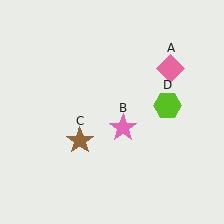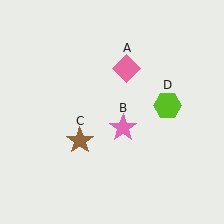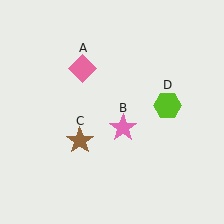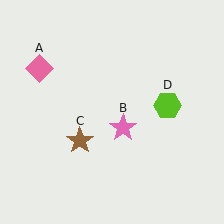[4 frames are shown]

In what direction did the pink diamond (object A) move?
The pink diamond (object A) moved left.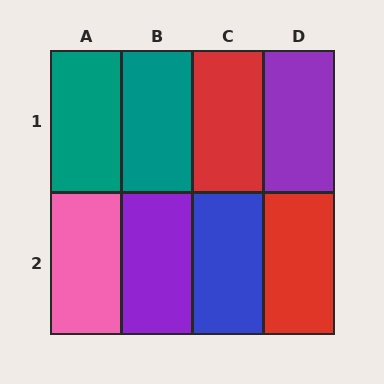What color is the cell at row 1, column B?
Teal.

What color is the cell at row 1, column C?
Red.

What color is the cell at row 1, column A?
Teal.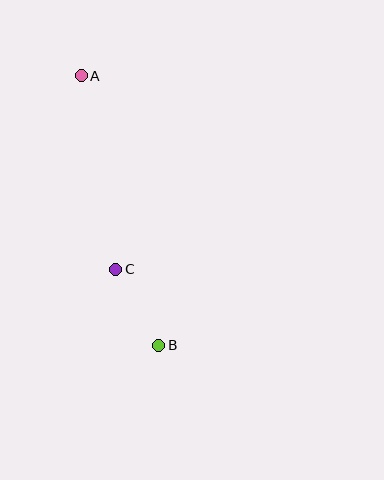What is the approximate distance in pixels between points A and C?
The distance between A and C is approximately 196 pixels.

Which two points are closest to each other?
Points B and C are closest to each other.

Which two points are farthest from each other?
Points A and B are farthest from each other.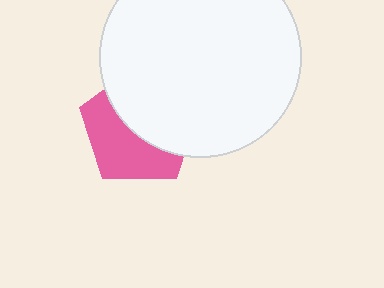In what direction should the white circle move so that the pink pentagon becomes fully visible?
The white circle should move toward the upper-right. That is the shortest direction to clear the overlap and leave the pink pentagon fully visible.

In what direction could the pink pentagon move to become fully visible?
The pink pentagon could move toward the lower-left. That would shift it out from behind the white circle entirely.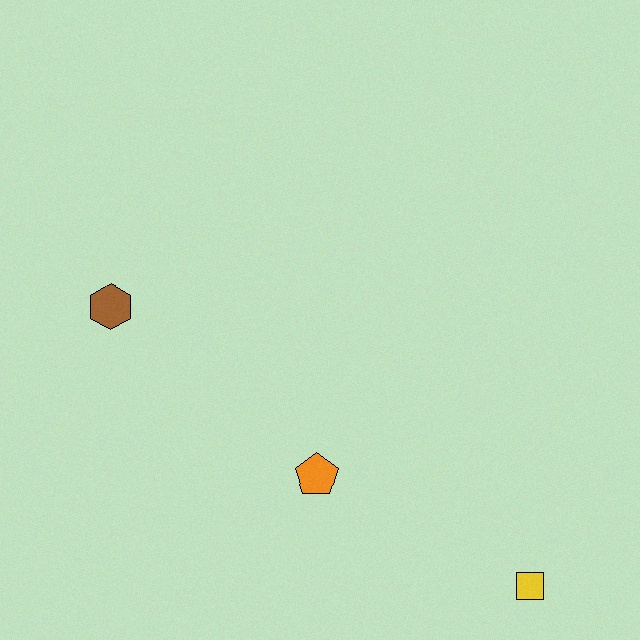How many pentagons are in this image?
There is 1 pentagon.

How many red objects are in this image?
There are no red objects.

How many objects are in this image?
There are 3 objects.